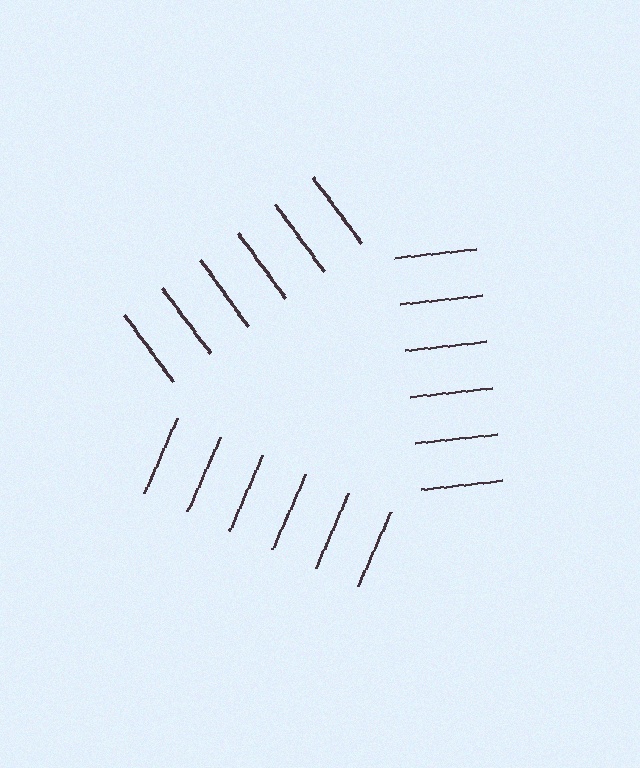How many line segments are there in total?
18 — 6 along each of the 3 edges.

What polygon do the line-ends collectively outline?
An illusory triangle — the line segments terminate on its edges but no continuous stroke is drawn.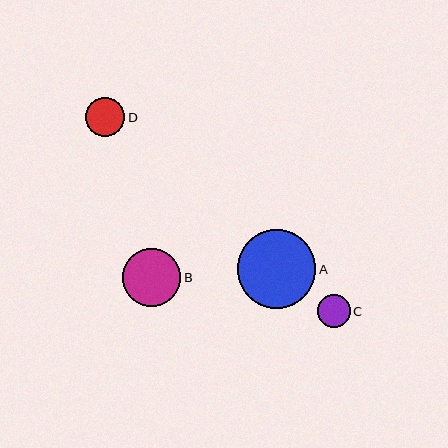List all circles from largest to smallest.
From largest to smallest: A, B, D, C.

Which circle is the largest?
Circle A is the largest with a size of approximately 79 pixels.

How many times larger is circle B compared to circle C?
Circle B is approximately 1.8 times the size of circle C.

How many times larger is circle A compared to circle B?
Circle A is approximately 1.3 times the size of circle B.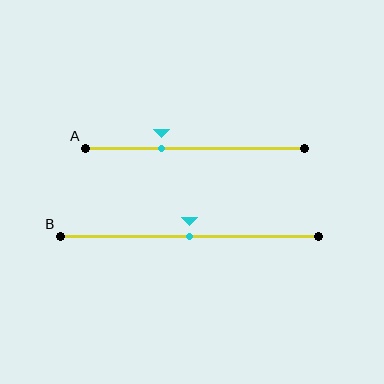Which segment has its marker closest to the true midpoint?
Segment B has its marker closest to the true midpoint.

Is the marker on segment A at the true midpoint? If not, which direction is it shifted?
No, the marker on segment A is shifted to the left by about 15% of the segment length.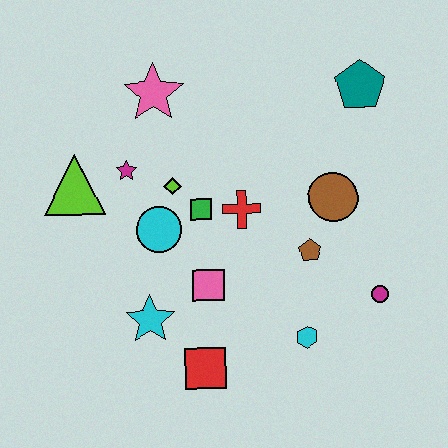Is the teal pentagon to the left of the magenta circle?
Yes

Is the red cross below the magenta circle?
No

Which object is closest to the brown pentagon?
The brown circle is closest to the brown pentagon.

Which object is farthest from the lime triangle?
The magenta circle is farthest from the lime triangle.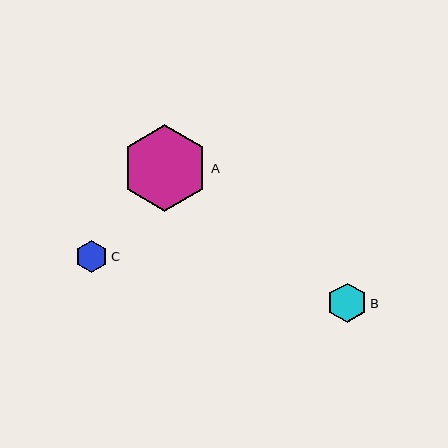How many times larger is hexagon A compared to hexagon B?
Hexagon A is approximately 2.2 times the size of hexagon B.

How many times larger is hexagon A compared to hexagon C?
Hexagon A is approximately 2.7 times the size of hexagon C.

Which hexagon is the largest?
Hexagon A is the largest with a size of approximately 87 pixels.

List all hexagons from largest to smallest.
From largest to smallest: A, B, C.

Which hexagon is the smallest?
Hexagon C is the smallest with a size of approximately 32 pixels.